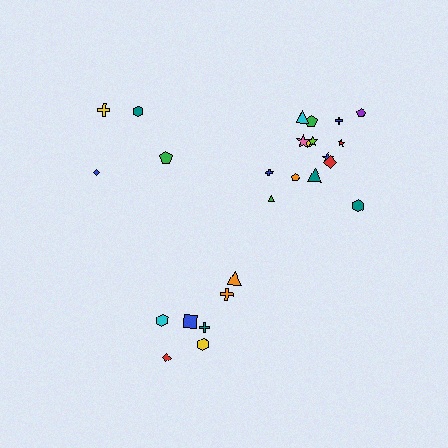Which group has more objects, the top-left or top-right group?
The top-right group.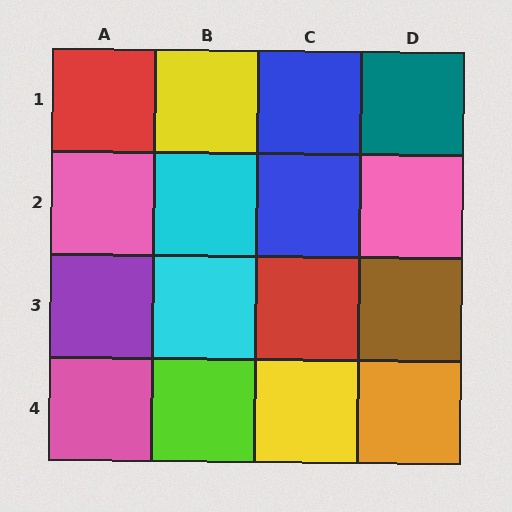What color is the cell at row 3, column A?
Purple.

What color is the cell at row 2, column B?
Cyan.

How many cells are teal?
1 cell is teal.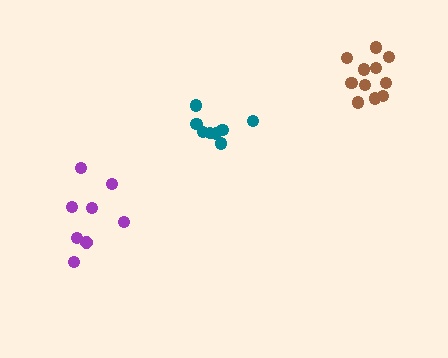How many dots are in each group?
Group 1: 11 dots, Group 2: 8 dots, Group 3: 8 dots (27 total).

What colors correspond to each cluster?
The clusters are colored: brown, purple, teal.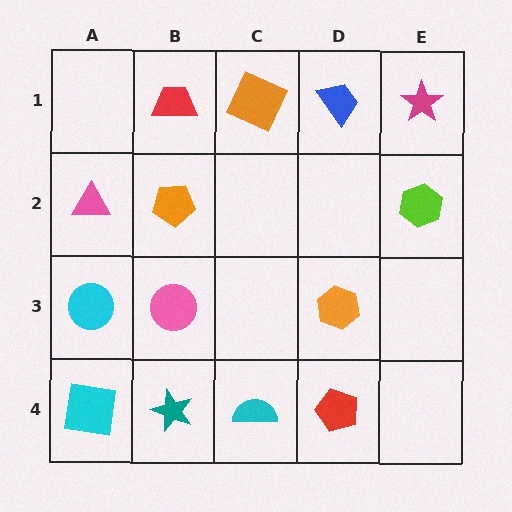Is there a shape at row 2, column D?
No, that cell is empty.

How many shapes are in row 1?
4 shapes.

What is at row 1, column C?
An orange square.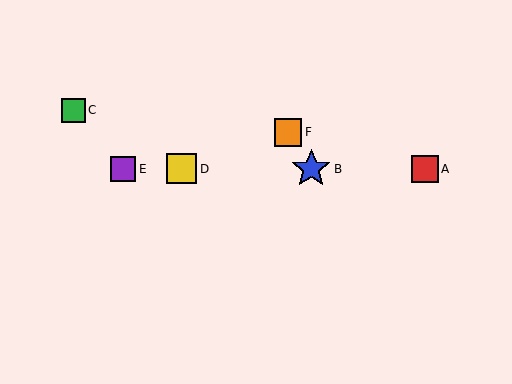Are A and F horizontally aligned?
No, A is at y≈169 and F is at y≈132.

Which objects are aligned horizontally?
Objects A, B, D, E are aligned horizontally.